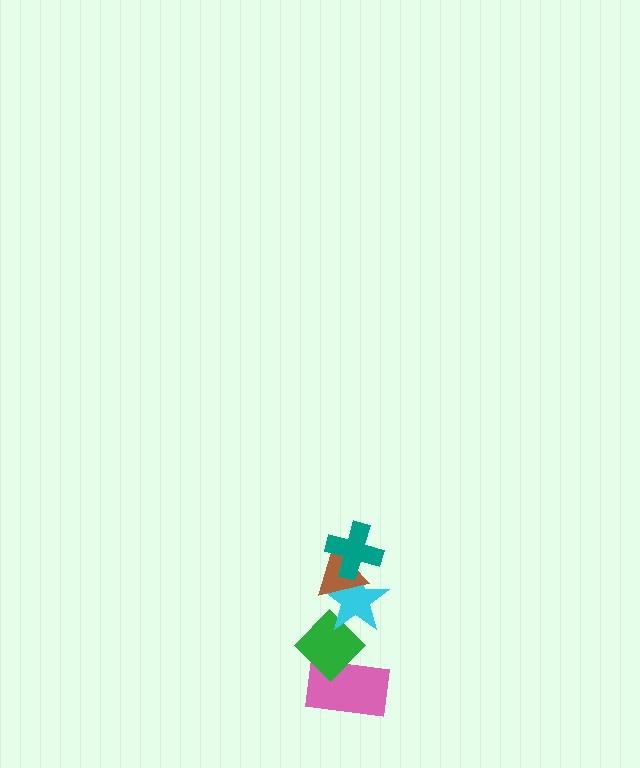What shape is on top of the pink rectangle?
The green diamond is on top of the pink rectangle.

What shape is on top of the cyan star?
The brown triangle is on top of the cyan star.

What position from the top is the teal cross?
The teal cross is 1st from the top.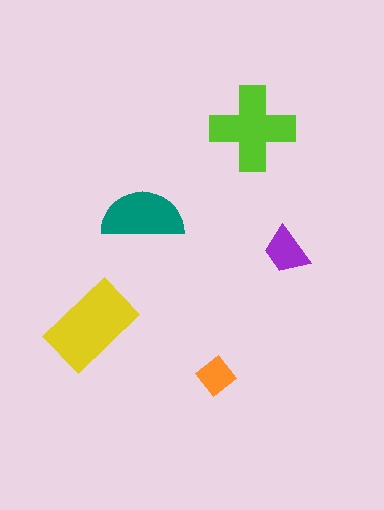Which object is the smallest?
The orange diamond.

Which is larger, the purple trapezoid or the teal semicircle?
The teal semicircle.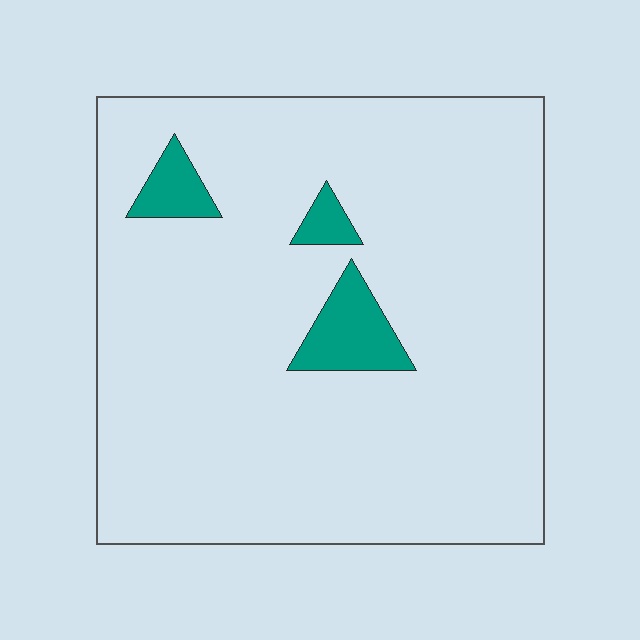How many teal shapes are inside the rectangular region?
3.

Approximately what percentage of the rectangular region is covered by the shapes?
Approximately 5%.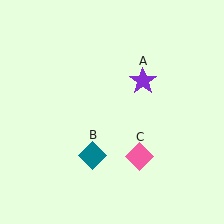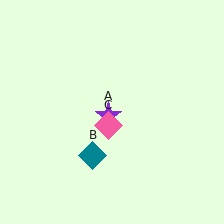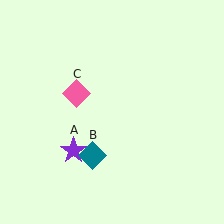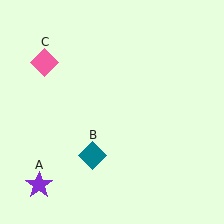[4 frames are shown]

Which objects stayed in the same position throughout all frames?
Teal diamond (object B) remained stationary.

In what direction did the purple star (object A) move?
The purple star (object A) moved down and to the left.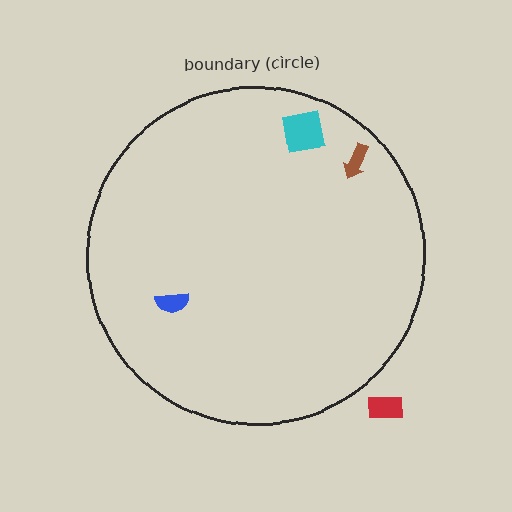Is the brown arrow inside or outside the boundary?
Inside.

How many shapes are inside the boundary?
3 inside, 1 outside.